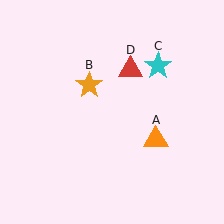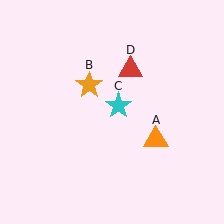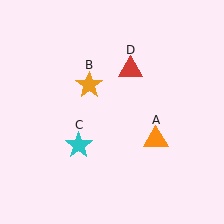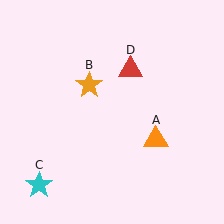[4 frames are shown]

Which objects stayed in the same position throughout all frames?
Orange triangle (object A) and orange star (object B) and red triangle (object D) remained stationary.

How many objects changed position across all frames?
1 object changed position: cyan star (object C).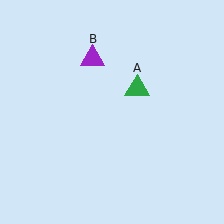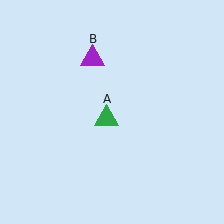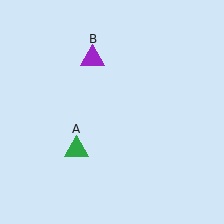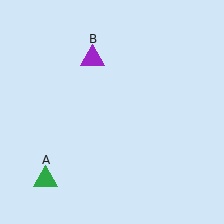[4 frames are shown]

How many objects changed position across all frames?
1 object changed position: green triangle (object A).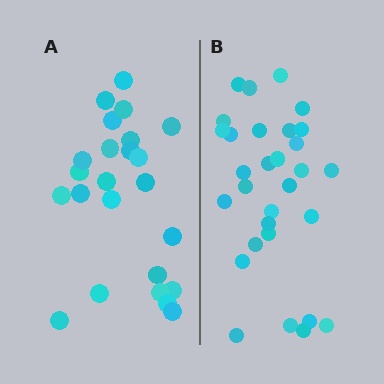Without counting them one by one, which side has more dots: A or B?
Region B (the right region) has more dots.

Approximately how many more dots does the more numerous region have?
Region B has about 6 more dots than region A.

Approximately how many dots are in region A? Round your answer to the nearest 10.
About 20 dots. (The exact count is 24, which rounds to 20.)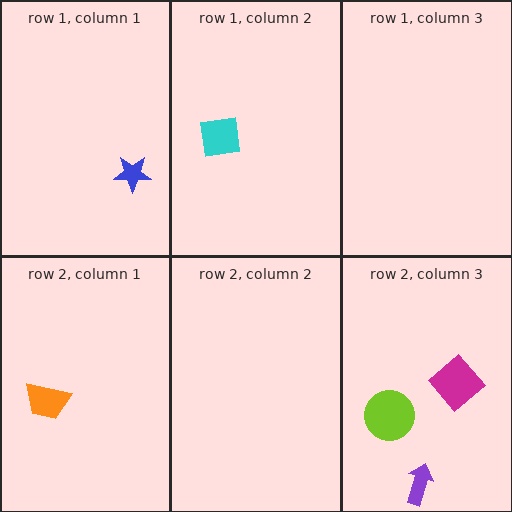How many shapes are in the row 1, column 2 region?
1.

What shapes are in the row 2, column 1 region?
The orange trapezoid.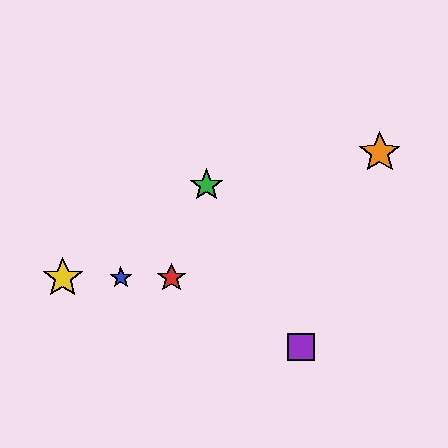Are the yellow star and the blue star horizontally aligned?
Yes, both are at y≈278.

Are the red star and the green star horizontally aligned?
No, the red star is at y≈278 and the green star is at y≈185.